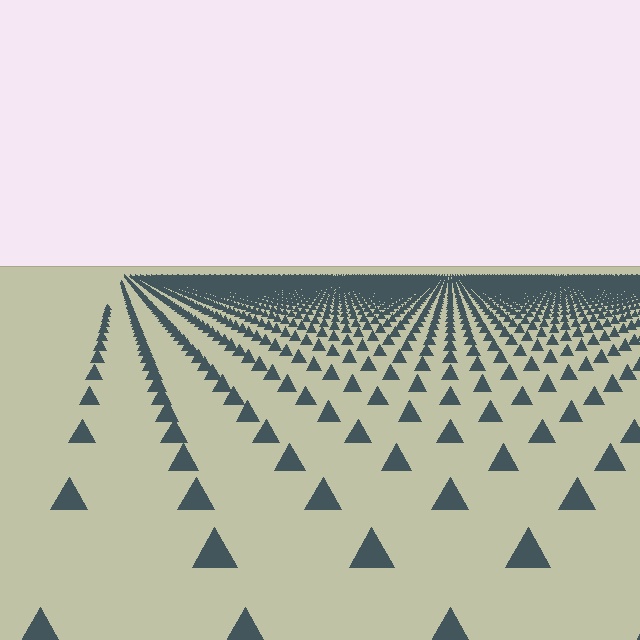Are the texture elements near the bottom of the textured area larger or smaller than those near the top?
Larger. Near the bottom, elements are closer to the viewer and appear at a bigger on-screen size.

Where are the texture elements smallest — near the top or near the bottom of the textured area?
Near the top.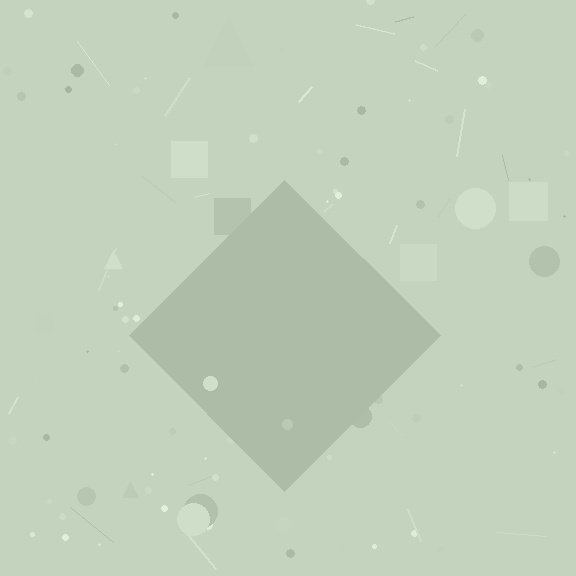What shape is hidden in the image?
A diamond is hidden in the image.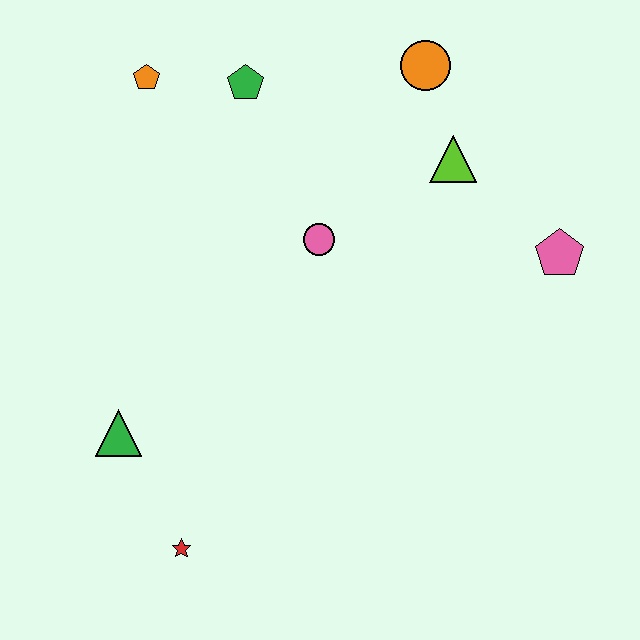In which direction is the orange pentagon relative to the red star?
The orange pentagon is above the red star.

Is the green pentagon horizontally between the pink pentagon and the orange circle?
No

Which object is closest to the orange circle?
The lime triangle is closest to the orange circle.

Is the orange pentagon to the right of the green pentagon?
No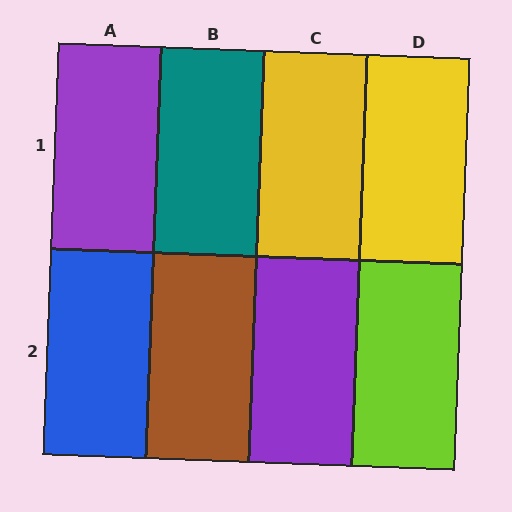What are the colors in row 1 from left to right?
Purple, teal, yellow, yellow.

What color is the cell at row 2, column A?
Blue.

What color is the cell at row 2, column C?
Purple.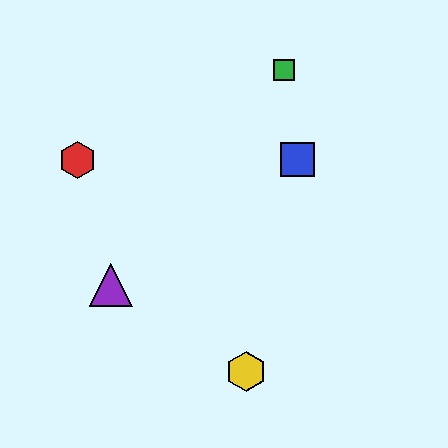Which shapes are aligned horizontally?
The red hexagon, the blue square are aligned horizontally.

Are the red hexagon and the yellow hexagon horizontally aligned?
No, the red hexagon is at y≈160 and the yellow hexagon is at y≈371.